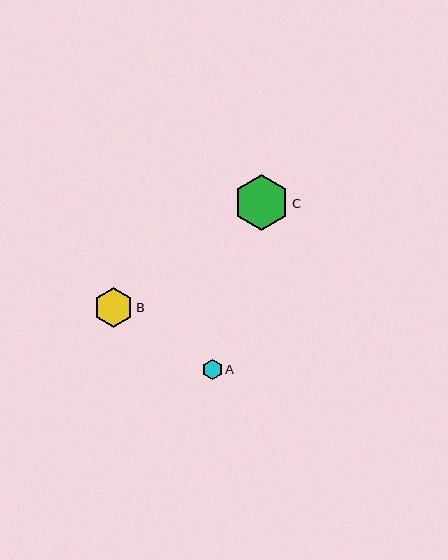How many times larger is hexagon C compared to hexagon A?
Hexagon C is approximately 2.8 times the size of hexagon A.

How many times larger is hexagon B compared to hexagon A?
Hexagon B is approximately 2.0 times the size of hexagon A.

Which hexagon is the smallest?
Hexagon A is the smallest with a size of approximately 20 pixels.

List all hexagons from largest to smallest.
From largest to smallest: C, B, A.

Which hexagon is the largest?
Hexagon C is the largest with a size of approximately 56 pixels.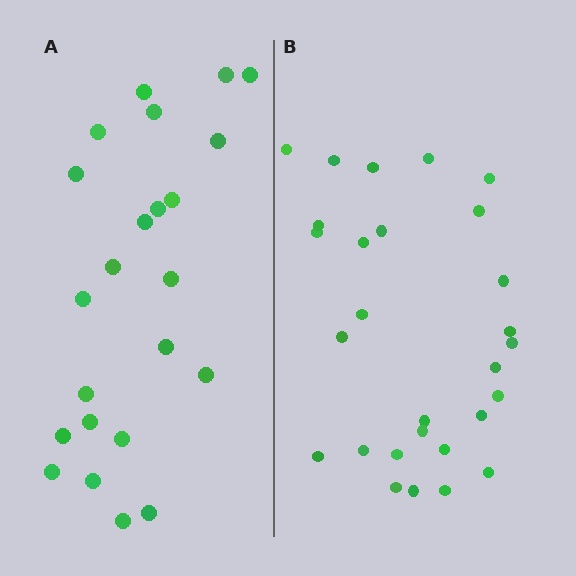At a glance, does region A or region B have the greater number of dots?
Region B (the right region) has more dots.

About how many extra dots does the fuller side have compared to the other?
Region B has about 5 more dots than region A.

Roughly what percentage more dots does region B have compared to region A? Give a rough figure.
About 20% more.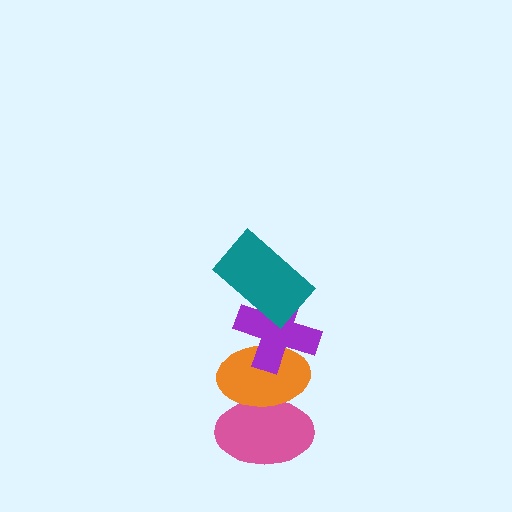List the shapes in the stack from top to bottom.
From top to bottom: the teal rectangle, the purple cross, the orange ellipse, the pink ellipse.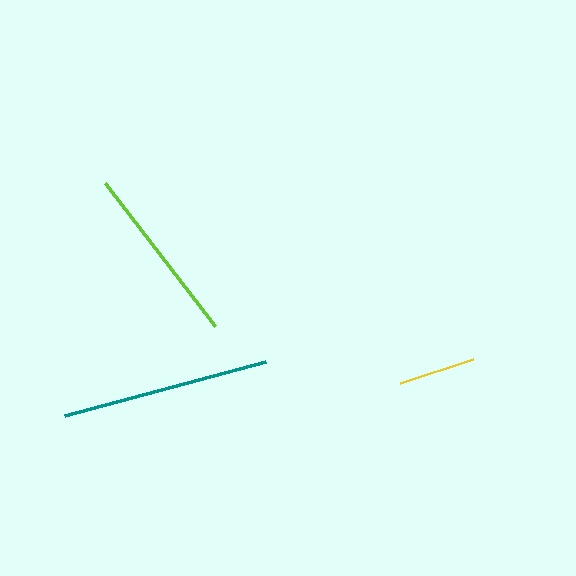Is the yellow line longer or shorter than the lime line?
The lime line is longer than the yellow line.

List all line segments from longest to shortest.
From longest to shortest: teal, lime, yellow.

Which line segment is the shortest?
The yellow line is the shortest at approximately 77 pixels.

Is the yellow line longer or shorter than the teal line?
The teal line is longer than the yellow line.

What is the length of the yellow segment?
The yellow segment is approximately 77 pixels long.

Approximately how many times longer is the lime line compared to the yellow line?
The lime line is approximately 2.3 times the length of the yellow line.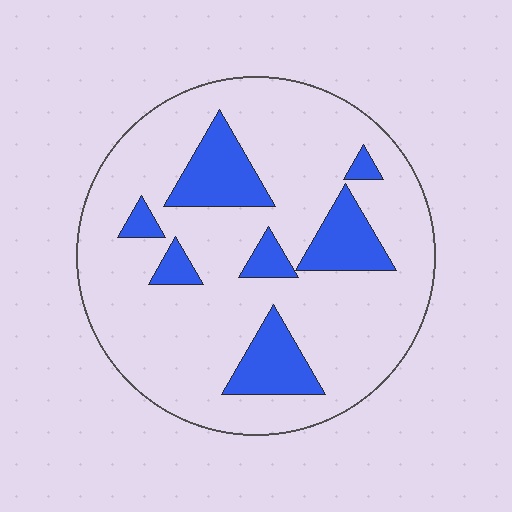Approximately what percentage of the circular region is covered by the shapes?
Approximately 20%.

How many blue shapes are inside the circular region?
7.